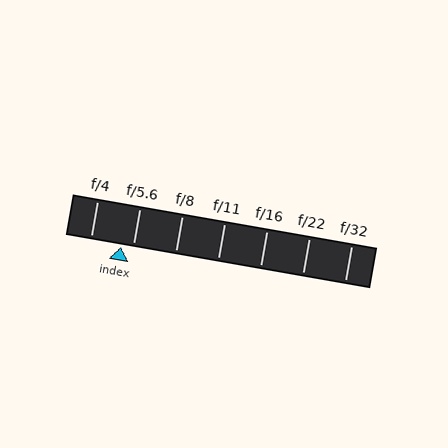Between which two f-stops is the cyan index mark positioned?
The index mark is between f/4 and f/5.6.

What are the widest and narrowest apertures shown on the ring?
The widest aperture shown is f/4 and the narrowest is f/32.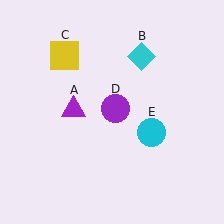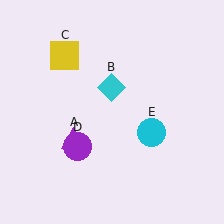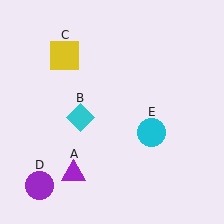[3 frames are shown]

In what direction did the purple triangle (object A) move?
The purple triangle (object A) moved down.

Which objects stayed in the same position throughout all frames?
Yellow square (object C) and cyan circle (object E) remained stationary.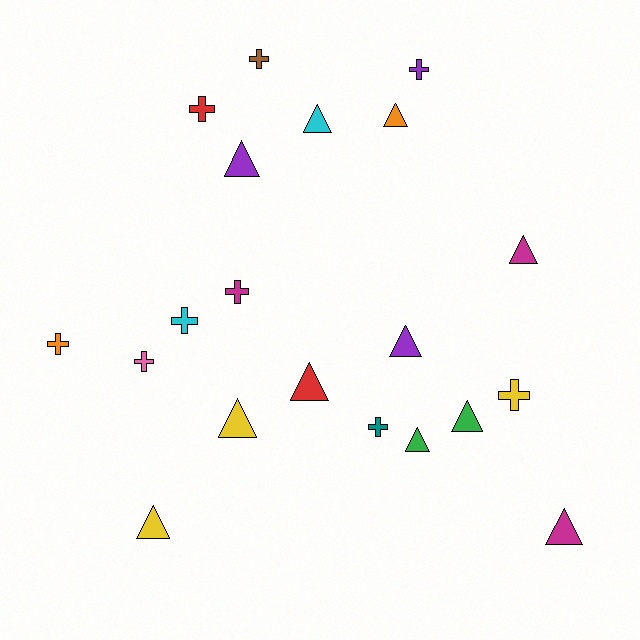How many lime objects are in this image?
There are no lime objects.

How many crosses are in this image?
There are 9 crosses.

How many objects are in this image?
There are 20 objects.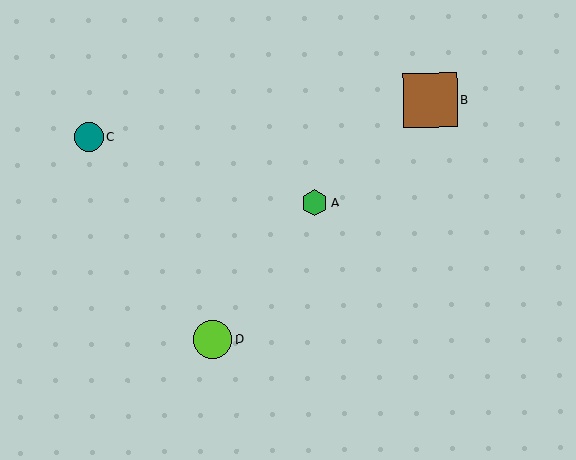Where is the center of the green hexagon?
The center of the green hexagon is at (314, 202).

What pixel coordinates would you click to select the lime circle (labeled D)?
Click at (213, 340) to select the lime circle D.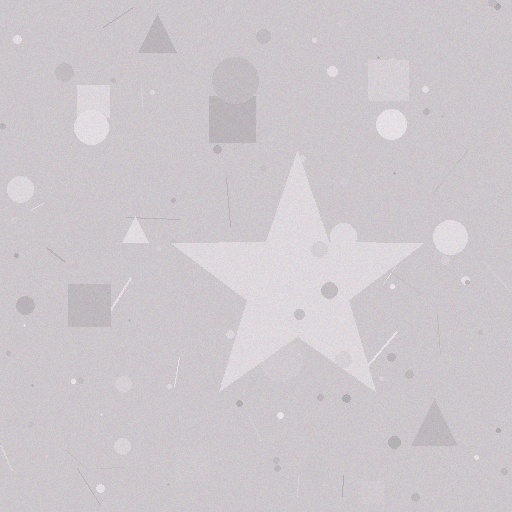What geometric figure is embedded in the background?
A star is embedded in the background.